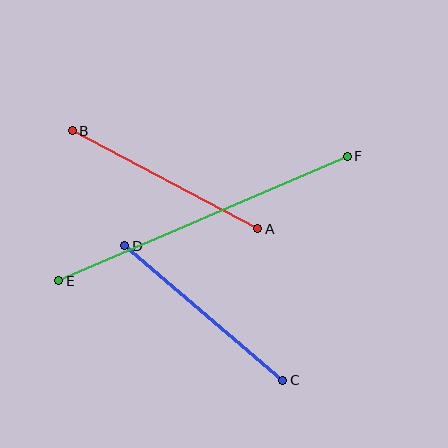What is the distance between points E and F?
The distance is approximately 314 pixels.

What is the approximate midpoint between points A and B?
The midpoint is at approximately (165, 180) pixels.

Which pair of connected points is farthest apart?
Points E and F are farthest apart.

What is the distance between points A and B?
The distance is approximately 210 pixels.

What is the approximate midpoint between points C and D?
The midpoint is at approximately (204, 313) pixels.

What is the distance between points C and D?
The distance is approximately 208 pixels.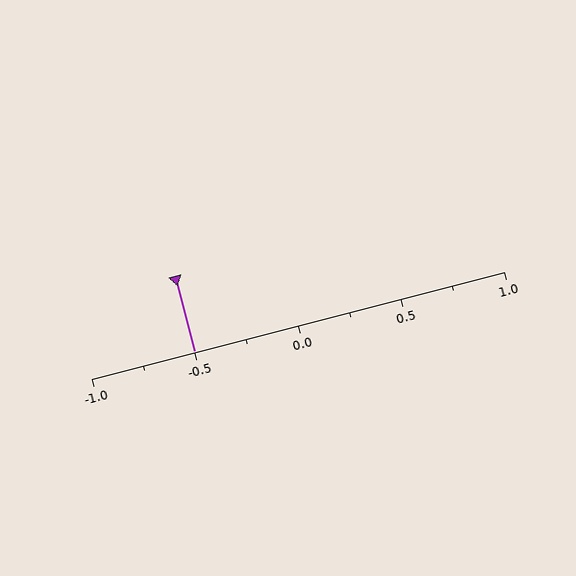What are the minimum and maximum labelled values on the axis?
The axis runs from -1.0 to 1.0.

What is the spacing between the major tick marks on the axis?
The major ticks are spaced 0.5 apart.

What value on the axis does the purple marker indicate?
The marker indicates approximately -0.5.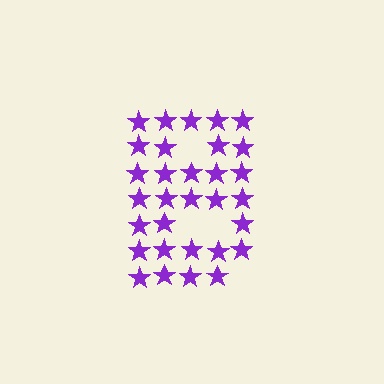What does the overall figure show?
The overall figure shows the letter B.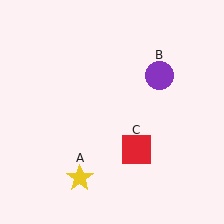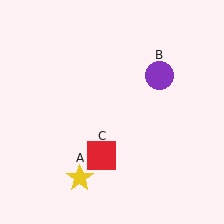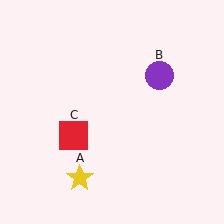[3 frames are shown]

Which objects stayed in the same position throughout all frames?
Yellow star (object A) and purple circle (object B) remained stationary.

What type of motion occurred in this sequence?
The red square (object C) rotated clockwise around the center of the scene.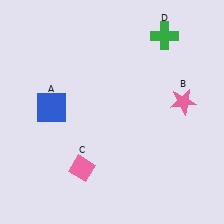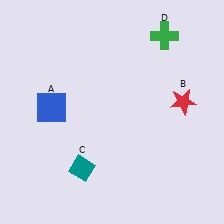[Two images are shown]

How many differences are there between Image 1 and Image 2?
There are 2 differences between the two images.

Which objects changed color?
B changed from pink to red. C changed from pink to teal.